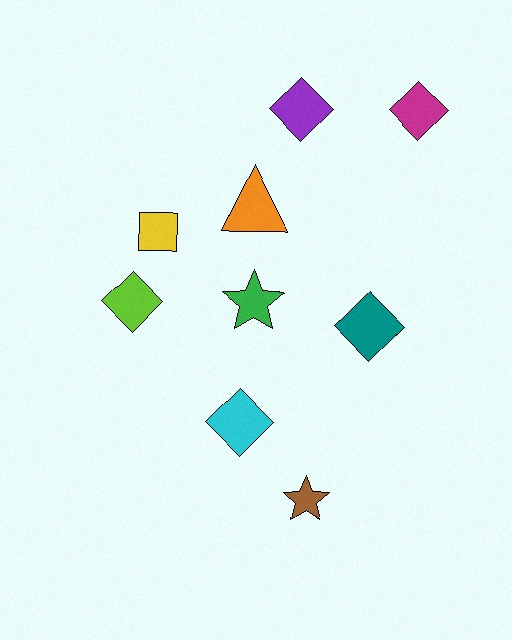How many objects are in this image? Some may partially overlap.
There are 9 objects.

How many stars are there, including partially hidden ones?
There are 2 stars.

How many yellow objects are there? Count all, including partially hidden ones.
There is 1 yellow object.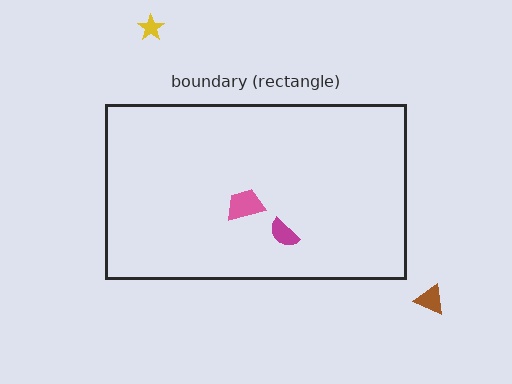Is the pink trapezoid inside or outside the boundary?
Inside.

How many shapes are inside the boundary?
2 inside, 2 outside.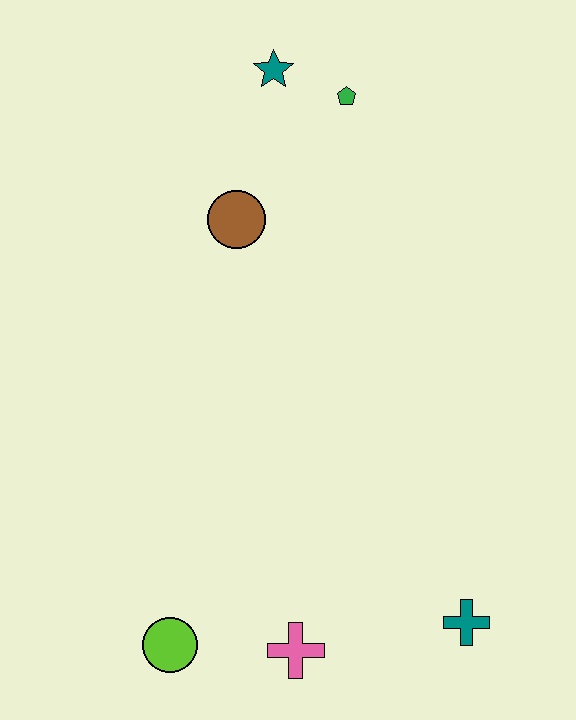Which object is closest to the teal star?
The green pentagon is closest to the teal star.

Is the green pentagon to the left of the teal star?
No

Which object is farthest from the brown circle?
The teal cross is farthest from the brown circle.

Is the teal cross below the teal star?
Yes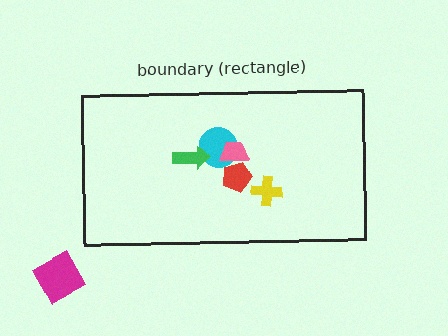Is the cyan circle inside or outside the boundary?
Inside.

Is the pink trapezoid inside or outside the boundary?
Inside.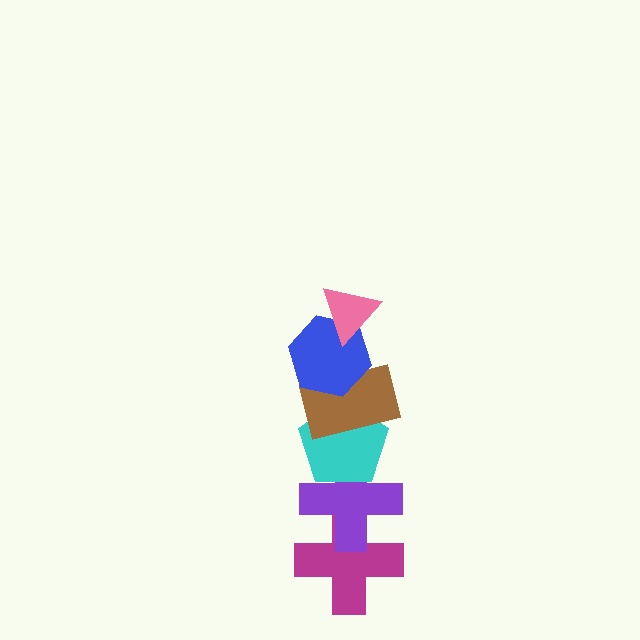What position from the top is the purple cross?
The purple cross is 5th from the top.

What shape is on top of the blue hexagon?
The pink triangle is on top of the blue hexagon.